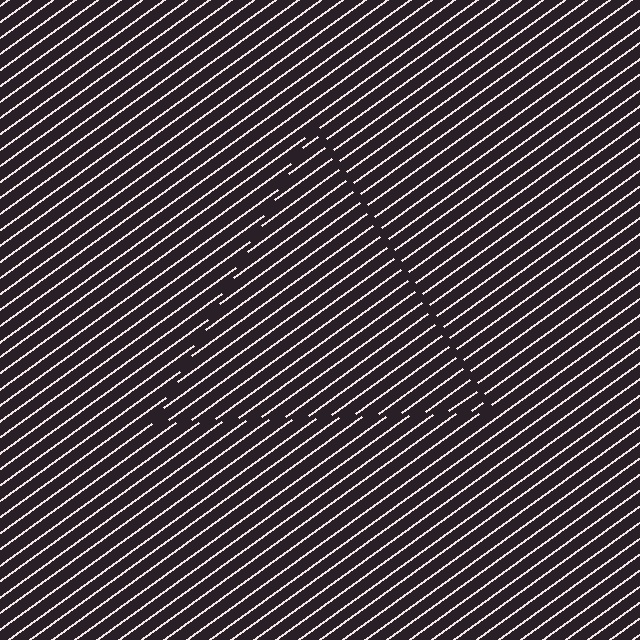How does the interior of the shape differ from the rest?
The interior of the shape contains the same grating, shifted by half a period — the contour is defined by the phase discontinuity where line-ends from the inner and outer gratings abut.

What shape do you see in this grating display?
An illusory triangle. The interior of the shape contains the same grating, shifted by half a period — the contour is defined by the phase discontinuity where line-ends from the inner and outer gratings abut.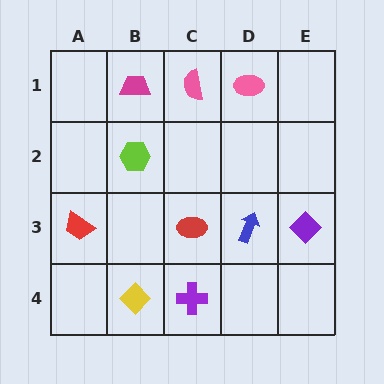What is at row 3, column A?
A red trapezoid.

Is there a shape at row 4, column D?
No, that cell is empty.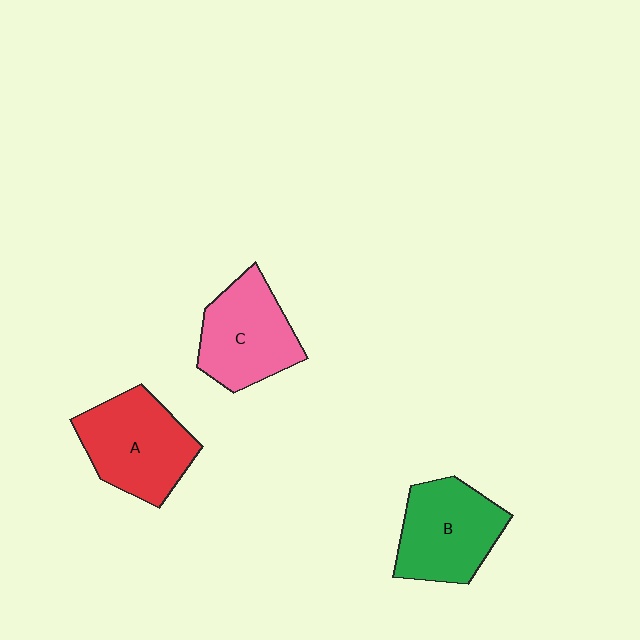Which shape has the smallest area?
Shape C (pink).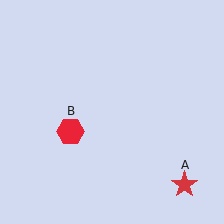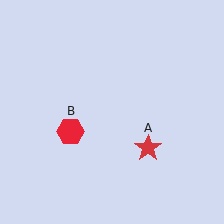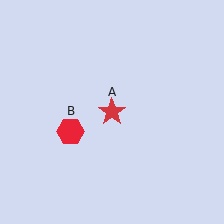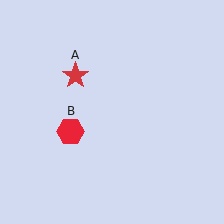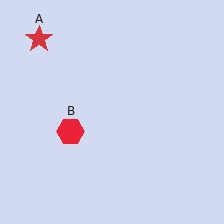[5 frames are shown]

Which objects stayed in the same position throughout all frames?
Red hexagon (object B) remained stationary.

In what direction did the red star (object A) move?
The red star (object A) moved up and to the left.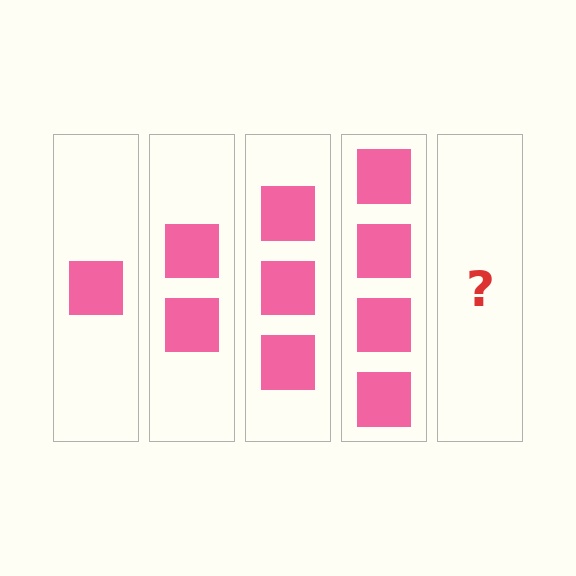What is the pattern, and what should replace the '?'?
The pattern is that each step adds one more square. The '?' should be 5 squares.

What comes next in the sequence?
The next element should be 5 squares.